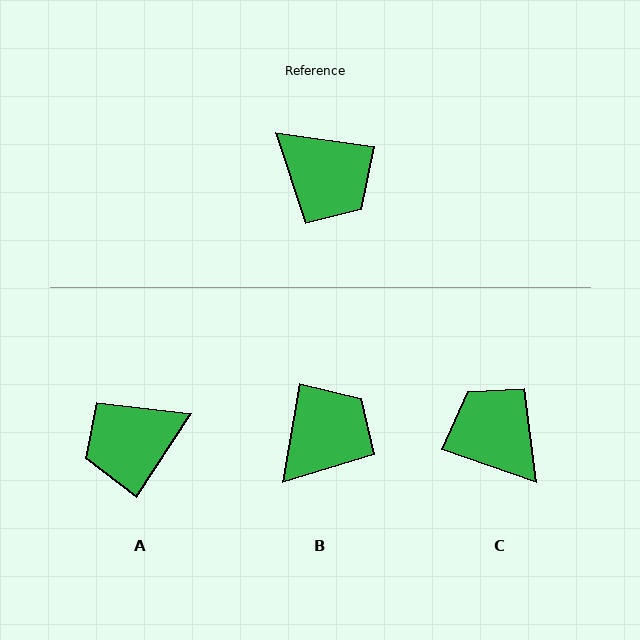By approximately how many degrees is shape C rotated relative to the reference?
Approximately 169 degrees counter-clockwise.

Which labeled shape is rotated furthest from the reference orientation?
C, about 169 degrees away.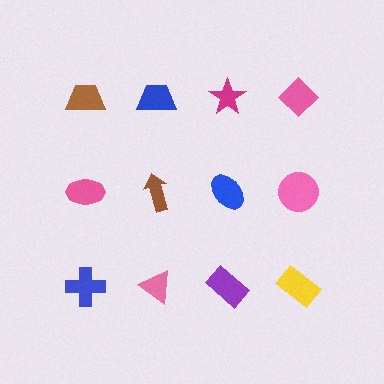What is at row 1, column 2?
A blue trapezoid.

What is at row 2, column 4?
A pink circle.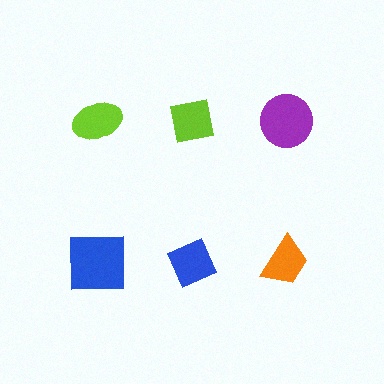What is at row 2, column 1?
A blue square.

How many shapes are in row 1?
3 shapes.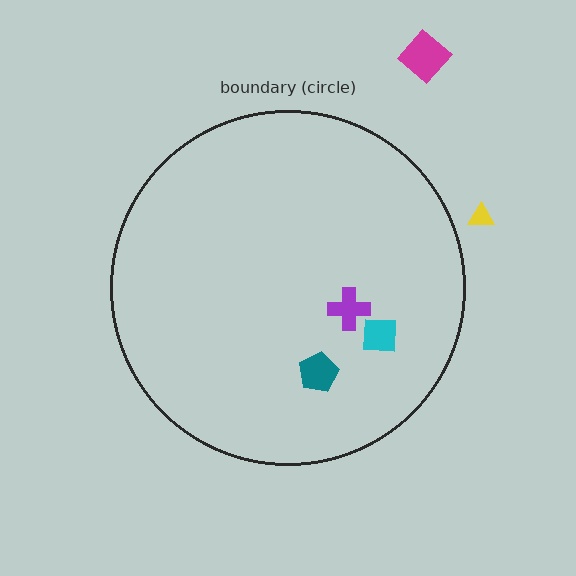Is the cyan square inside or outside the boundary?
Inside.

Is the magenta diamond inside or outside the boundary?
Outside.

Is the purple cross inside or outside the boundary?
Inside.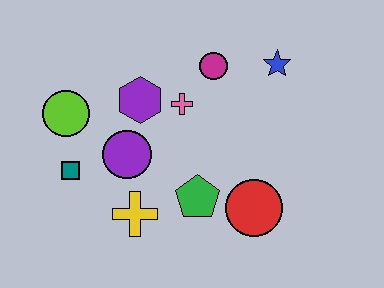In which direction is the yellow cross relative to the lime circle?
The yellow cross is below the lime circle.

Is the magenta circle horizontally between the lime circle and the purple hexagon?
No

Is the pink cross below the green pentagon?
No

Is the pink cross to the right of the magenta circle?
No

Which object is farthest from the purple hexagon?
The red circle is farthest from the purple hexagon.